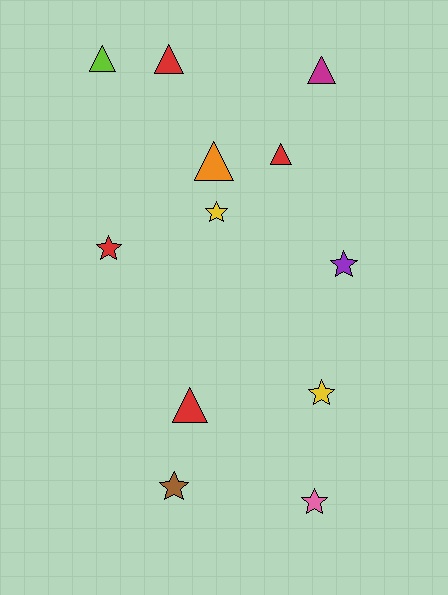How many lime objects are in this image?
There is 1 lime object.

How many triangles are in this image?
There are 6 triangles.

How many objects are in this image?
There are 12 objects.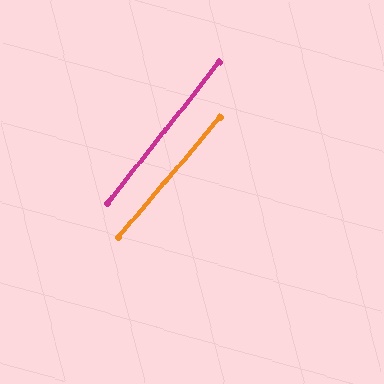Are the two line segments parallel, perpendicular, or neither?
Parallel — their directions differ by only 2.0°.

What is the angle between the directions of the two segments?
Approximately 2 degrees.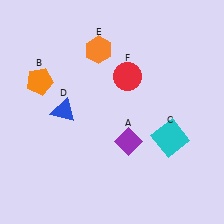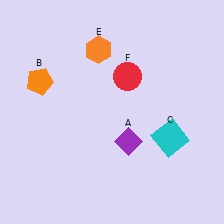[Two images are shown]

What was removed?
The blue triangle (D) was removed in Image 2.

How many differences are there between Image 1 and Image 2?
There is 1 difference between the two images.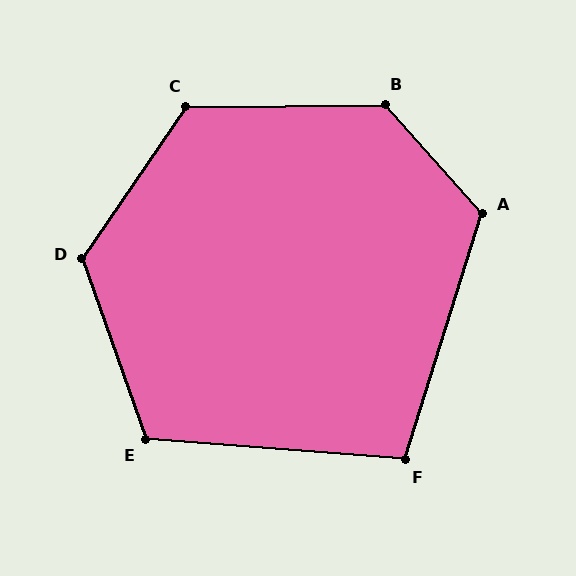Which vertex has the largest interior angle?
B, at approximately 131 degrees.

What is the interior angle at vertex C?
Approximately 125 degrees (obtuse).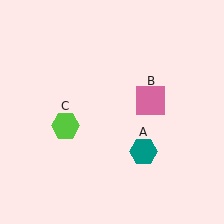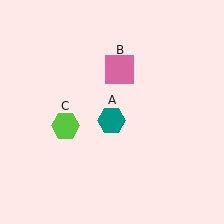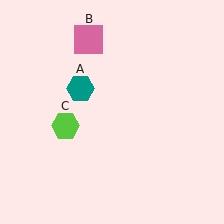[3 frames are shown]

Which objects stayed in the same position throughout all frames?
Lime hexagon (object C) remained stationary.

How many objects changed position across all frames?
2 objects changed position: teal hexagon (object A), pink square (object B).